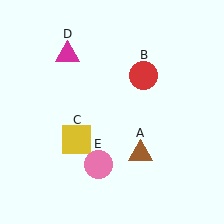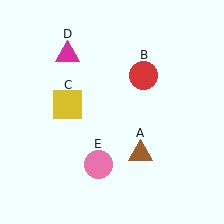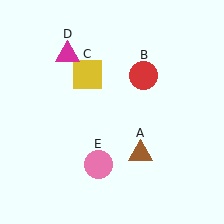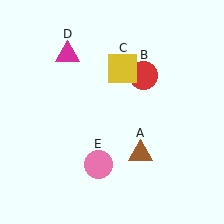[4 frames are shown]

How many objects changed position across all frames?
1 object changed position: yellow square (object C).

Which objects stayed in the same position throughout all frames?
Brown triangle (object A) and red circle (object B) and magenta triangle (object D) and pink circle (object E) remained stationary.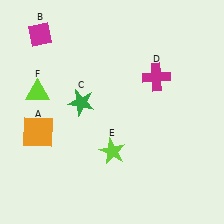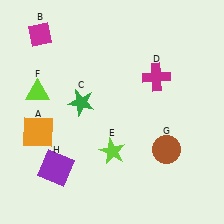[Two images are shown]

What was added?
A brown circle (G), a purple square (H) were added in Image 2.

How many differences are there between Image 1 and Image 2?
There are 2 differences between the two images.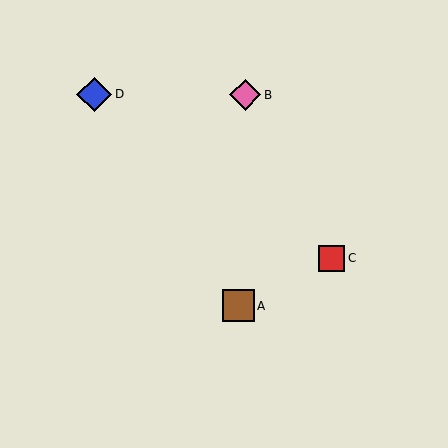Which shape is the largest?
The blue diamond (labeled D) is the largest.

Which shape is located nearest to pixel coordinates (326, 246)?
The red square (labeled C) at (331, 258) is nearest to that location.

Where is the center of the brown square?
The center of the brown square is at (239, 306).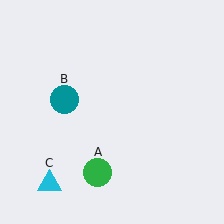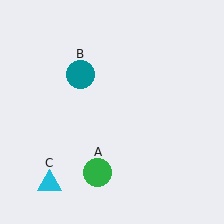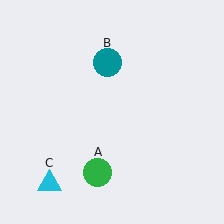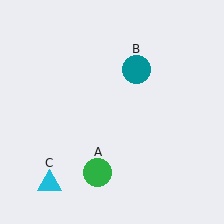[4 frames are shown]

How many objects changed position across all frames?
1 object changed position: teal circle (object B).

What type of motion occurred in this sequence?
The teal circle (object B) rotated clockwise around the center of the scene.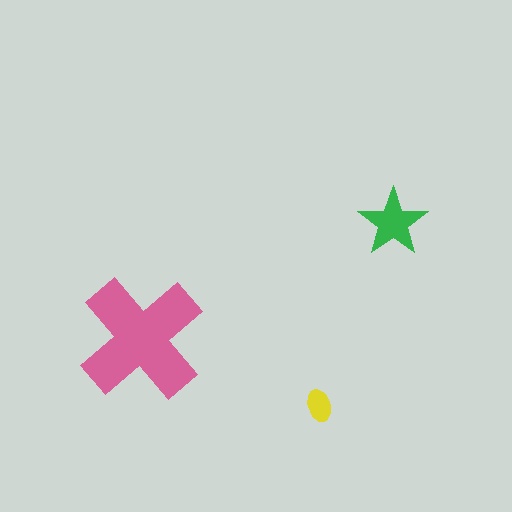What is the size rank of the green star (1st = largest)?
2nd.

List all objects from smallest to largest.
The yellow ellipse, the green star, the pink cross.